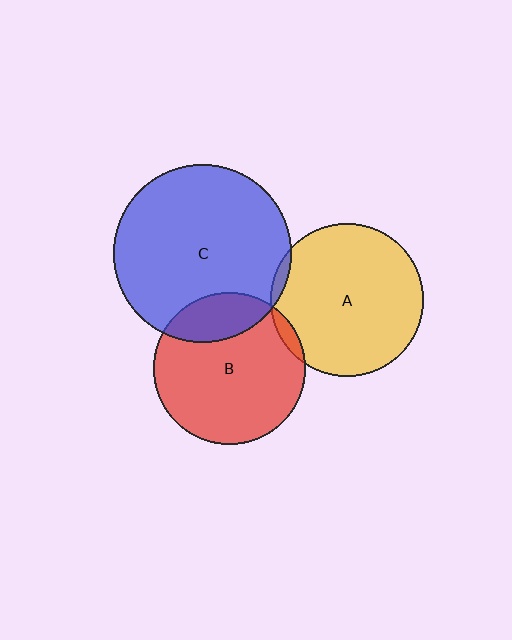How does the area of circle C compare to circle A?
Approximately 1.4 times.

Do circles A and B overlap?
Yes.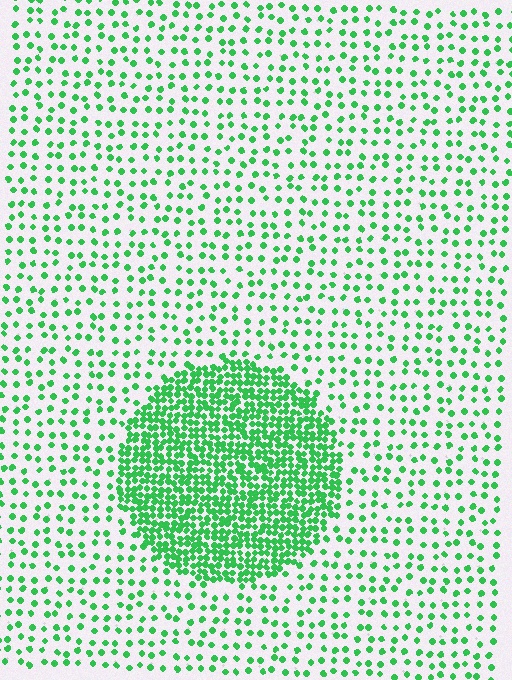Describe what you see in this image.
The image contains small green elements arranged at two different densities. A circle-shaped region is visible where the elements are more densely packed than the surrounding area.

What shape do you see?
I see a circle.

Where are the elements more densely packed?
The elements are more densely packed inside the circle boundary.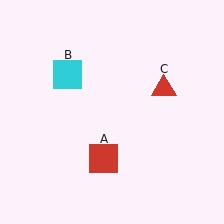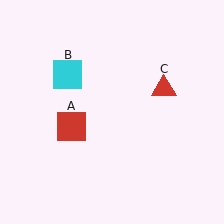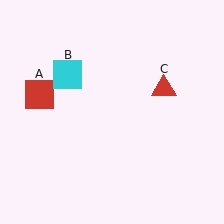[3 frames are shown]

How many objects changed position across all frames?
1 object changed position: red square (object A).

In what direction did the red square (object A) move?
The red square (object A) moved up and to the left.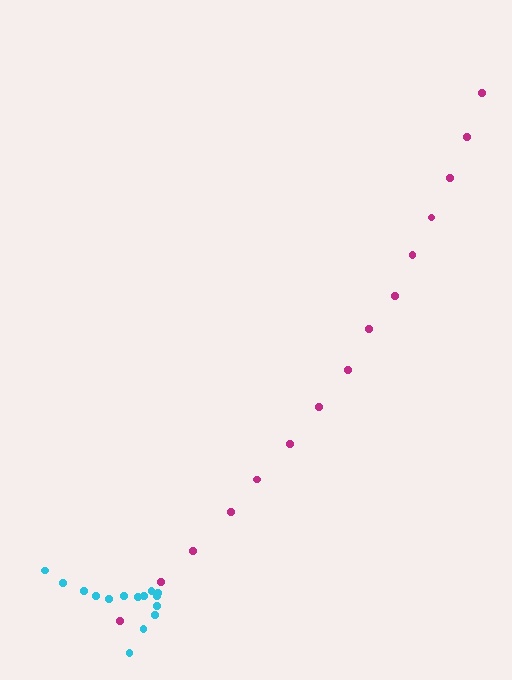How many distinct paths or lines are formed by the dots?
There are 2 distinct paths.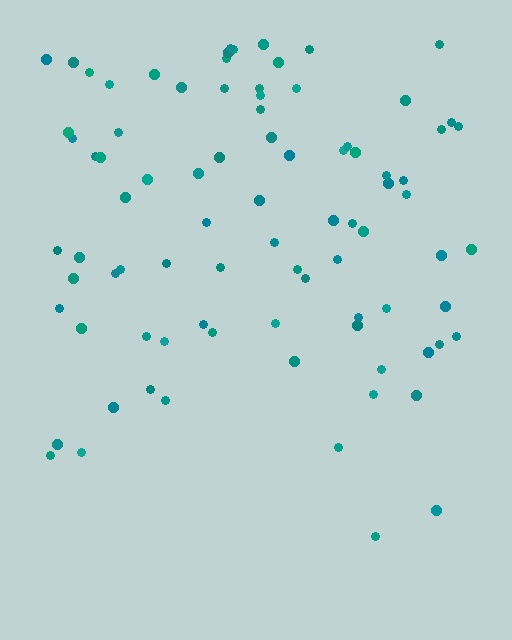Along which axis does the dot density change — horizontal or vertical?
Vertical.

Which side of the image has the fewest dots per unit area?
The bottom.